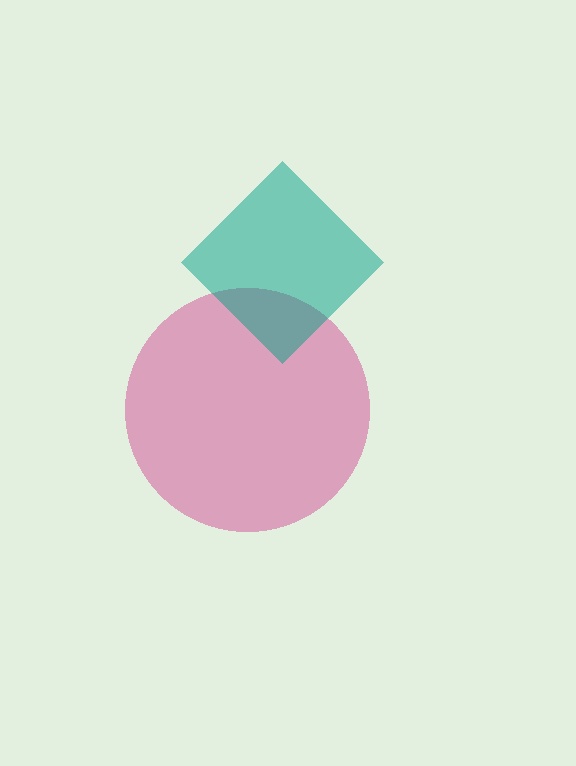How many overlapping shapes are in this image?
There are 2 overlapping shapes in the image.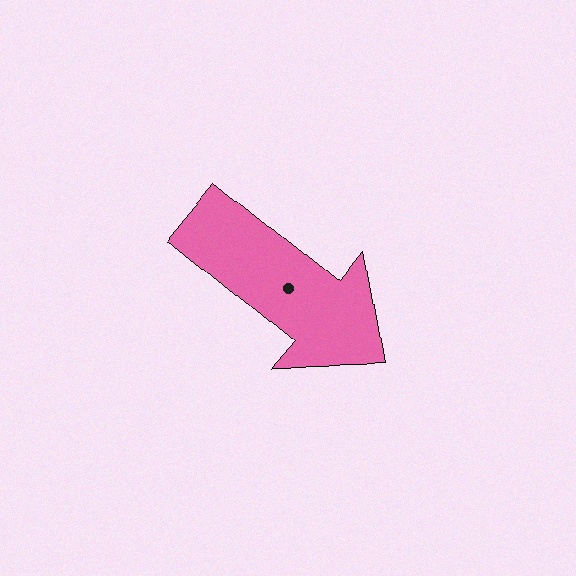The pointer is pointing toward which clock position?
Roughly 4 o'clock.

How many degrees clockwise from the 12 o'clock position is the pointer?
Approximately 129 degrees.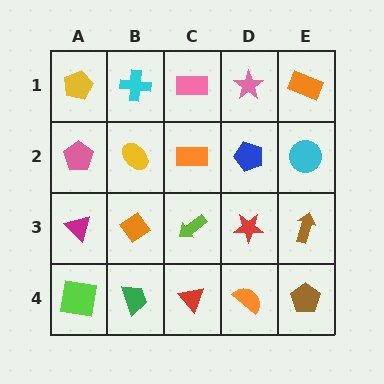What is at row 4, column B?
A green trapezoid.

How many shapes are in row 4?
5 shapes.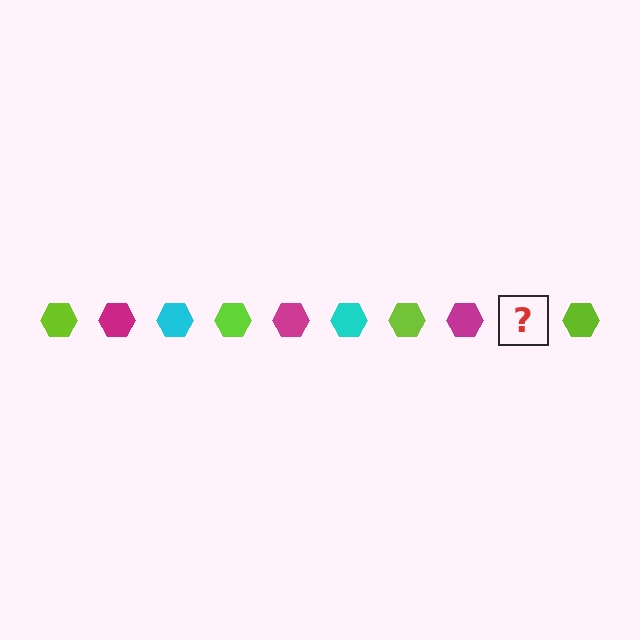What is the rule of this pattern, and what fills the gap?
The rule is that the pattern cycles through lime, magenta, cyan hexagons. The gap should be filled with a cyan hexagon.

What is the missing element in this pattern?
The missing element is a cyan hexagon.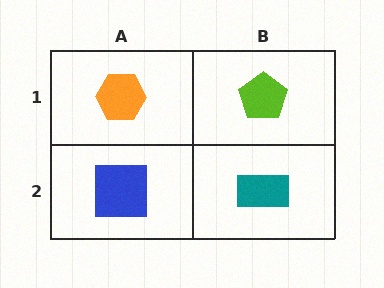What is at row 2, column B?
A teal rectangle.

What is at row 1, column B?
A lime pentagon.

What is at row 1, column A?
An orange hexagon.